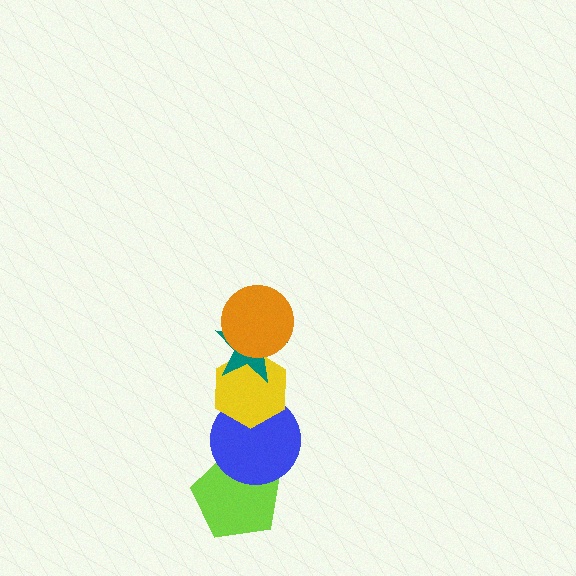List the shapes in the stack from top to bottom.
From top to bottom: the orange circle, the teal star, the yellow hexagon, the blue circle, the lime pentagon.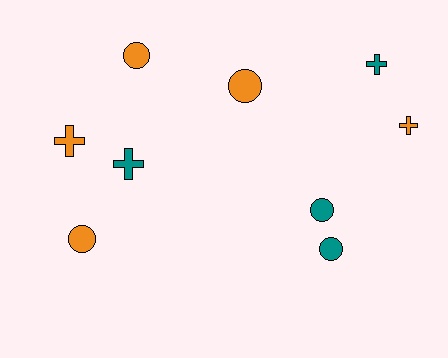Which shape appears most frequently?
Circle, with 5 objects.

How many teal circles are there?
There are 2 teal circles.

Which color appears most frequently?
Orange, with 5 objects.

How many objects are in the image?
There are 9 objects.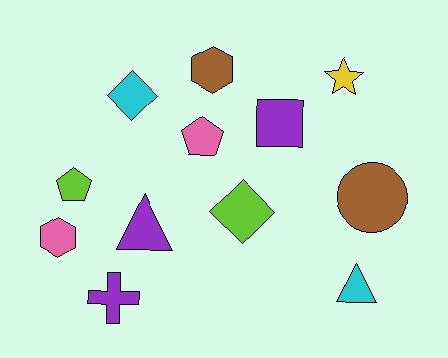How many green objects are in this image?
There are no green objects.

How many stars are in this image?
There is 1 star.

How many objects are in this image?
There are 12 objects.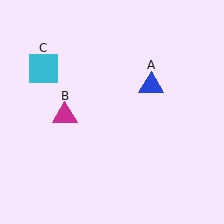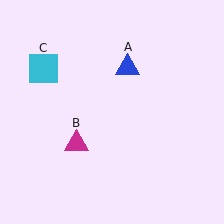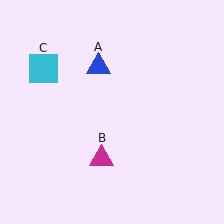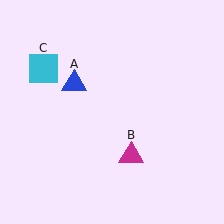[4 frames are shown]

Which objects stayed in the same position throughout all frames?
Cyan square (object C) remained stationary.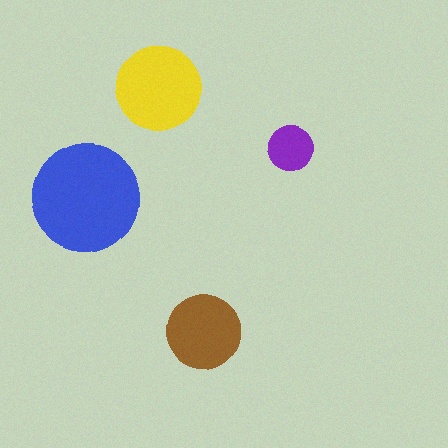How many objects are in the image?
There are 4 objects in the image.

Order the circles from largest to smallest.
the blue one, the yellow one, the brown one, the purple one.